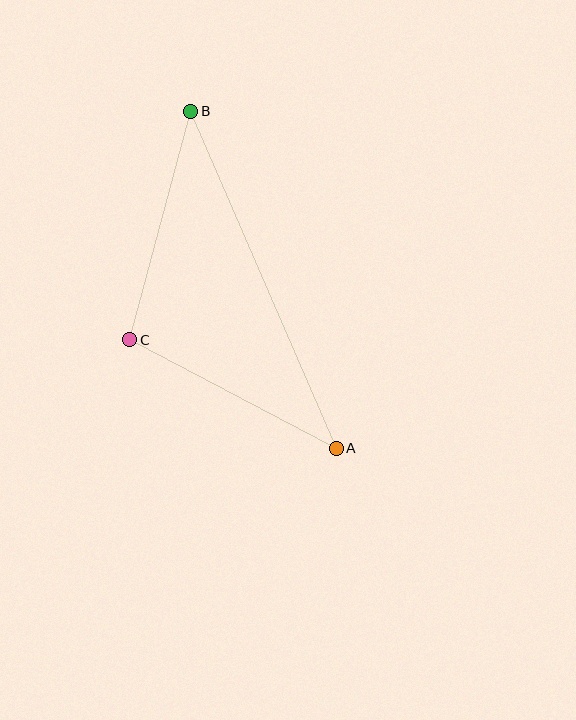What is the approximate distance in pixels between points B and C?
The distance between B and C is approximately 237 pixels.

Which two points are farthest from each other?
Points A and B are farthest from each other.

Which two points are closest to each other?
Points A and C are closest to each other.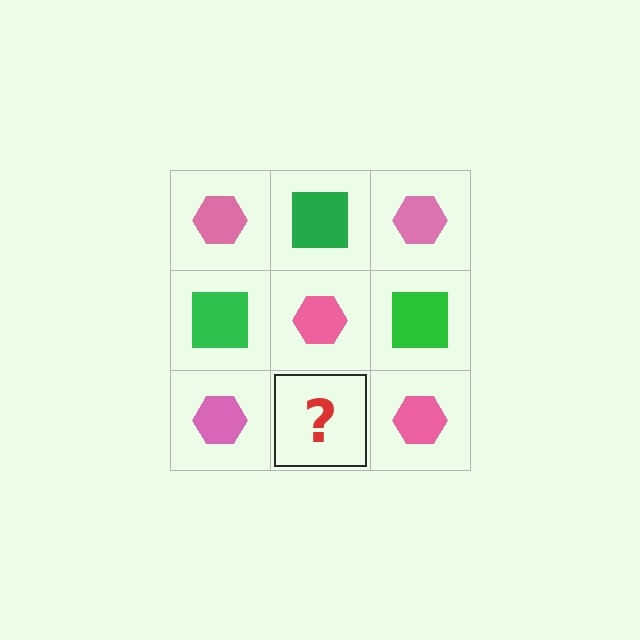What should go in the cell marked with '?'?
The missing cell should contain a green square.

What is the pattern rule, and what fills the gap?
The rule is that it alternates pink hexagon and green square in a checkerboard pattern. The gap should be filled with a green square.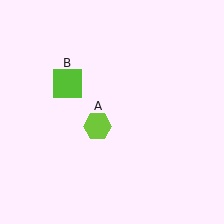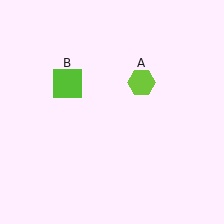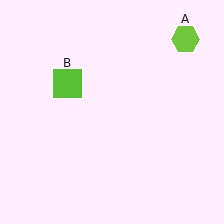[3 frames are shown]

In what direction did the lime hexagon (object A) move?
The lime hexagon (object A) moved up and to the right.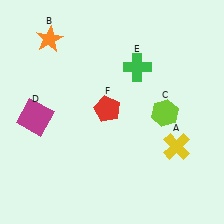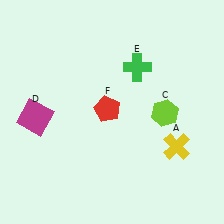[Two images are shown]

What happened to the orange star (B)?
The orange star (B) was removed in Image 2. It was in the top-left area of Image 1.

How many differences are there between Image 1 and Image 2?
There is 1 difference between the two images.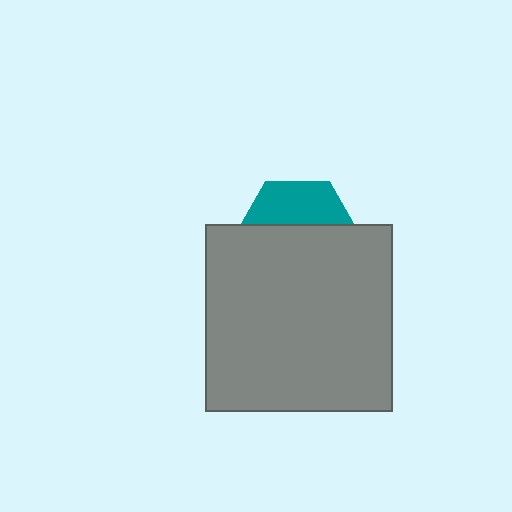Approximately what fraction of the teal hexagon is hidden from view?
Roughly 65% of the teal hexagon is hidden behind the gray square.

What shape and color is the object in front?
The object in front is a gray square.